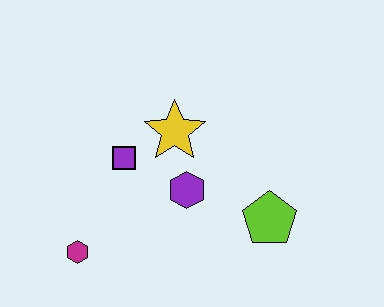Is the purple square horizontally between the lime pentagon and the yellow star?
No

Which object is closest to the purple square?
The yellow star is closest to the purple square.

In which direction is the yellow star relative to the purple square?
The yellow star is to the right of the purple square.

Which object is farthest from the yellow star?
The magenta hexagon is farthest from the yellow star.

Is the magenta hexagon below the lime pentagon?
Yes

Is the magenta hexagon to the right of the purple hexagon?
No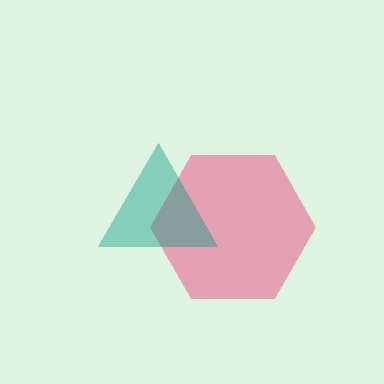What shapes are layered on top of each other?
The layered shapes are: a pink hexagon, a teal triangle.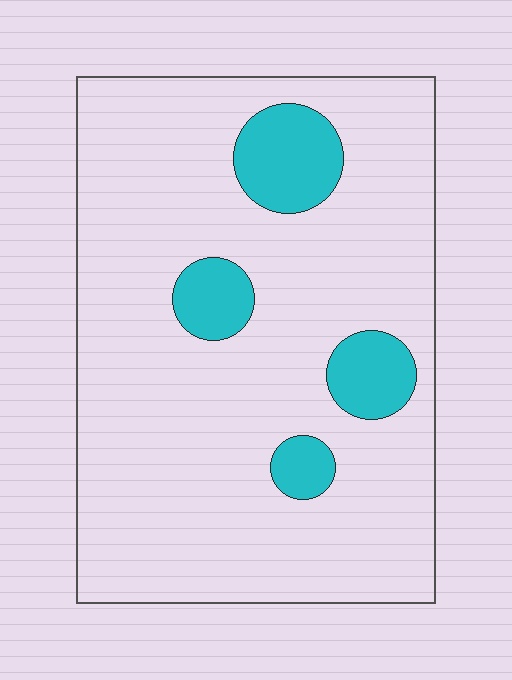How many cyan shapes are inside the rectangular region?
4.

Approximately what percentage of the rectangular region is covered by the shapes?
Approximately 15%.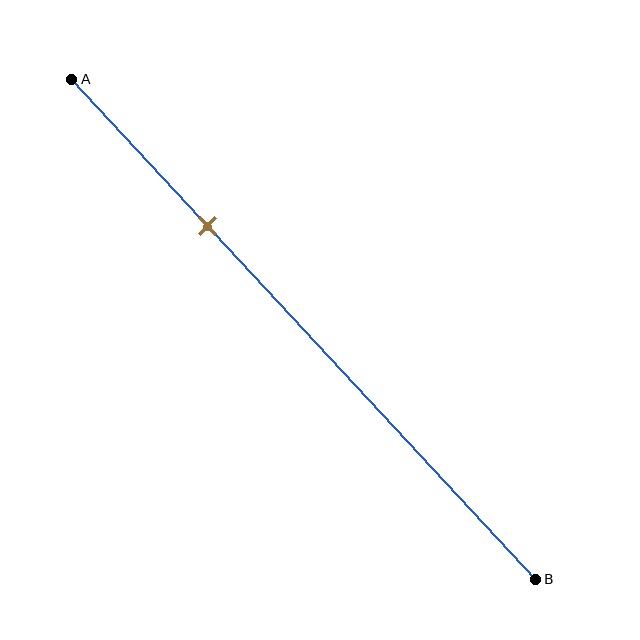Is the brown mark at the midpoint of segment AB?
No, the mark is at about 30% from A, not at the 50% midpoint.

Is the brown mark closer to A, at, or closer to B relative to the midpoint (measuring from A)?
The brown mark is closer to point A than the midpoint of segment AB.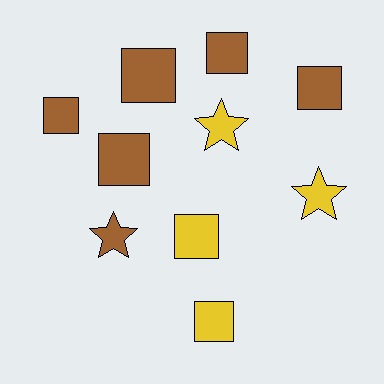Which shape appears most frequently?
Square, with 7 objects.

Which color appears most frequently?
Brown, with 6 objects.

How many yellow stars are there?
There are 2 yellow stars.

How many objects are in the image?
There are 10 objects.